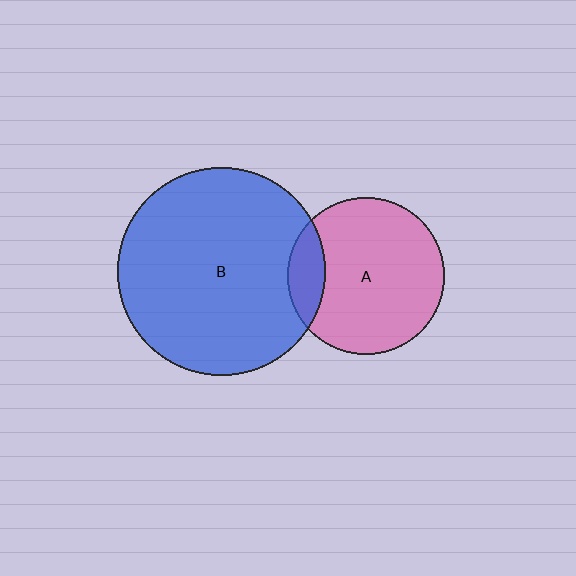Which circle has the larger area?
Circle B (blue).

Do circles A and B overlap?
Yes.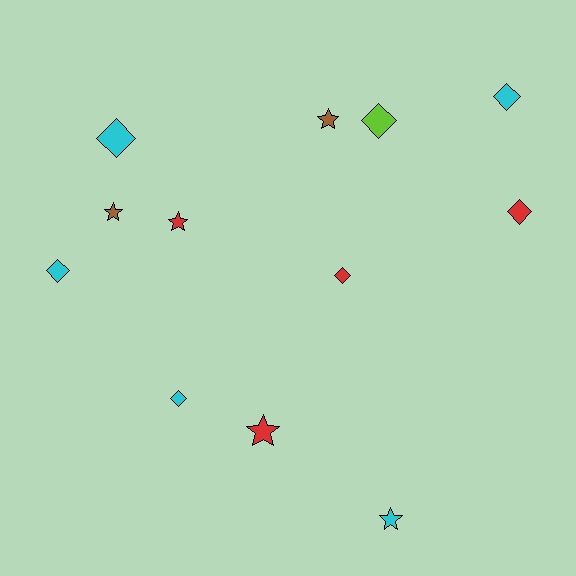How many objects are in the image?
There are 12 objects.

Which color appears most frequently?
Cyan, with 5 objects.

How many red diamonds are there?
There are 2 red diamonds.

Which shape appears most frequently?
Diamond, with 7 objects.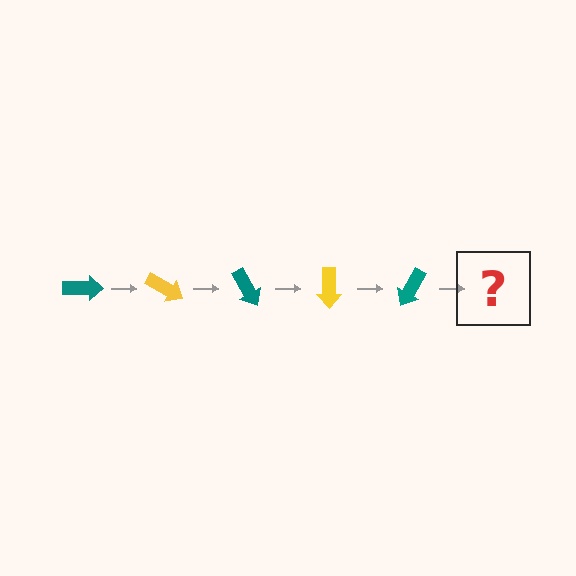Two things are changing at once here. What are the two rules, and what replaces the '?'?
The two rules are that it rotates 30 degrees each step and the color cycles through teal and yellow. The '?' should be a yellow arrow, rotated 150 degrees from the start.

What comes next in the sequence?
The next element should be a yellow arrow, rotated 150 degrees from the start.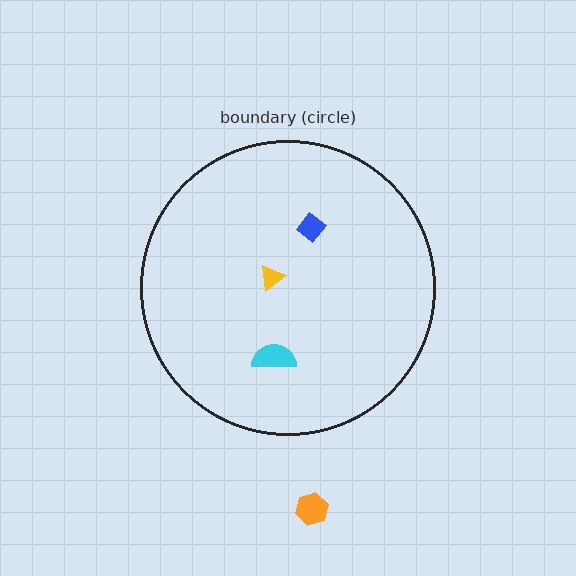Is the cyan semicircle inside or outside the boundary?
Inside.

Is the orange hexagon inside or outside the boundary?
Outside.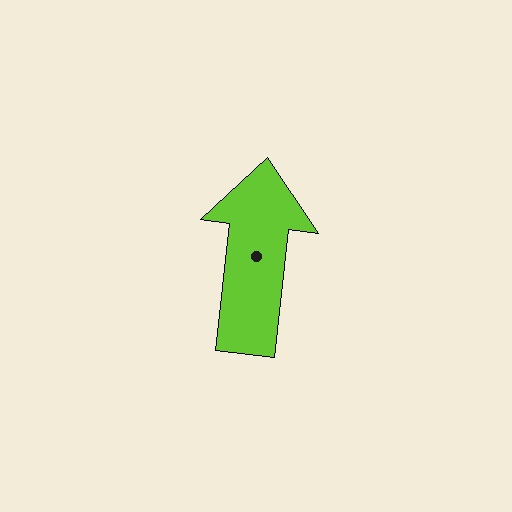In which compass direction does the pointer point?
North.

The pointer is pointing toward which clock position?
Roughly 12 o'clock.